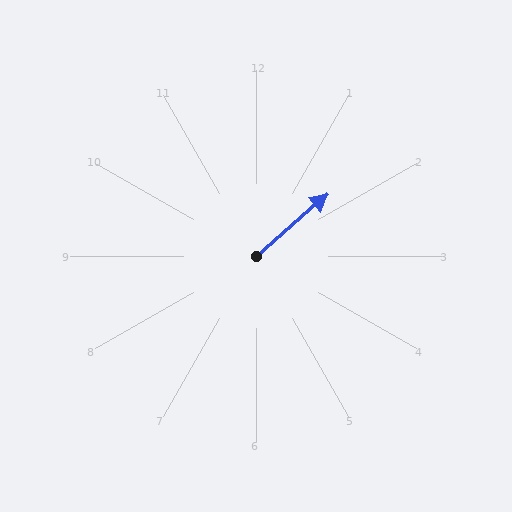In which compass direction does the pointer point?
Northeast.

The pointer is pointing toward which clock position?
Roughly 2 o'clock.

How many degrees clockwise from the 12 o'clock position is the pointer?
Approximately 49 degrees.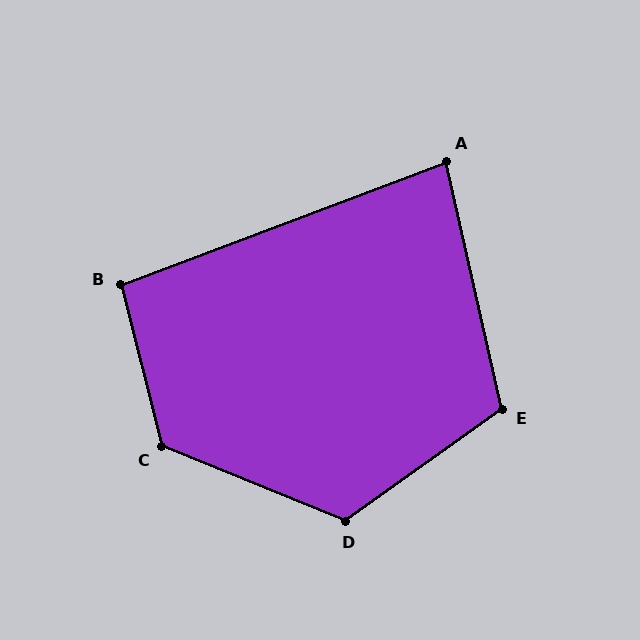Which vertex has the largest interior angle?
C, at approximately 126 degrees.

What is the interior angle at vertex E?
Approximately 113 degrees (obtuse).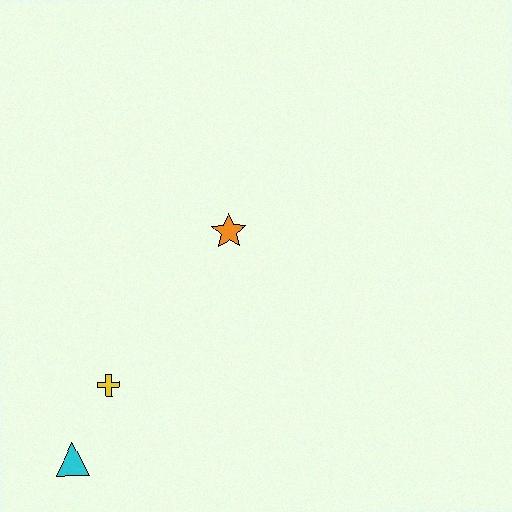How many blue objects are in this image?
There are no blue objects.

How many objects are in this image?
There are 3 objects.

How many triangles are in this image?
There is 1 triangle.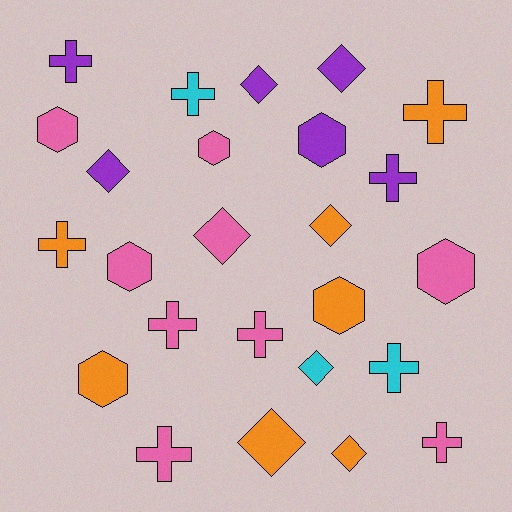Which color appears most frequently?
Pink, with 9 objects.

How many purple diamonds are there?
There are 3 purple diamonds.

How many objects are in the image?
There are 25 objects.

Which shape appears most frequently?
Cross, with 10 objects.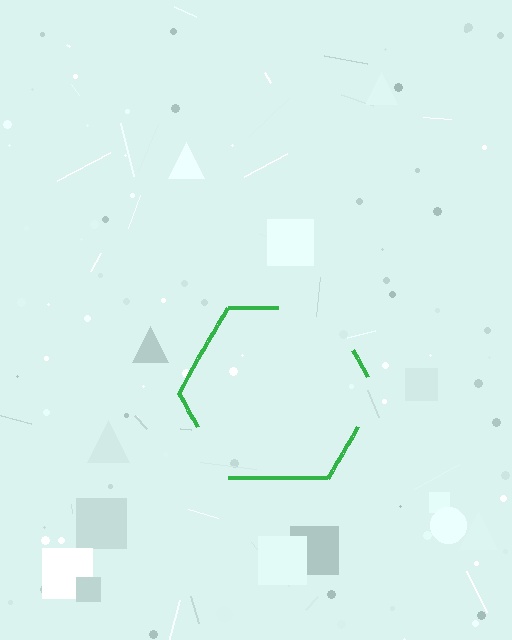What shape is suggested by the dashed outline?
The dashed outline suggests a hexagon.